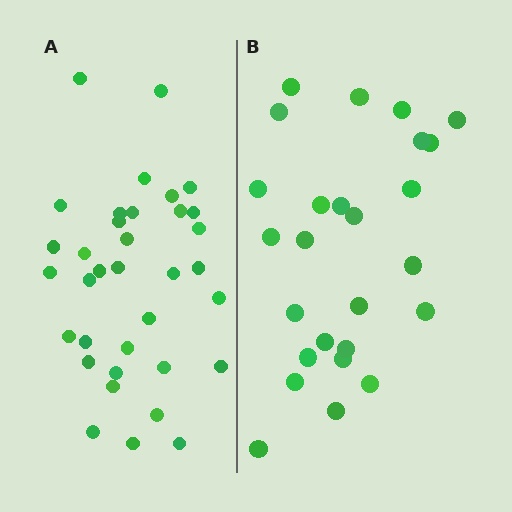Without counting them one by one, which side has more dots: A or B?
Region A (the left region) has more dots.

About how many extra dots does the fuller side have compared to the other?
Region A has roughly 8 or so more dots than region B.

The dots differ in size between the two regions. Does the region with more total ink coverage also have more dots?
No. Region B has more total ink coverage because its dots are larger, but region A actually contains more individual dots. Total area can be misleading — the number of items is what matters here.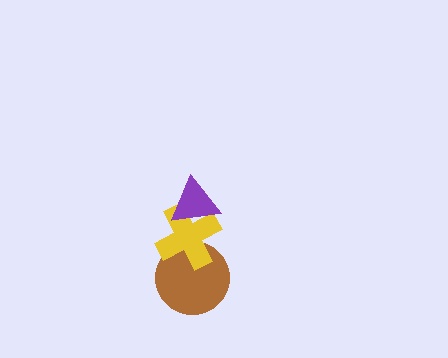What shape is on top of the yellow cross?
The purple triangle is on top of the yellow cross.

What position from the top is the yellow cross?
The yellow cross is 2nd from the top.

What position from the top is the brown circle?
The brown circle is 3rd from the top.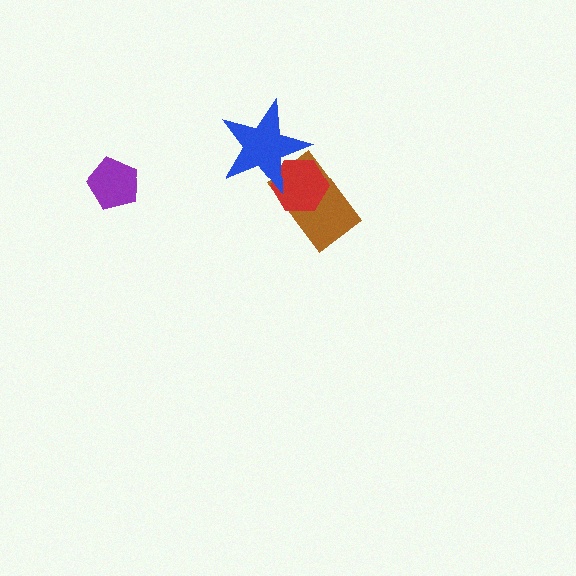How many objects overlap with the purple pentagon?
0 objects overlap with the purple pentagon.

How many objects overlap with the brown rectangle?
2 objects overlap with the brown rectangle.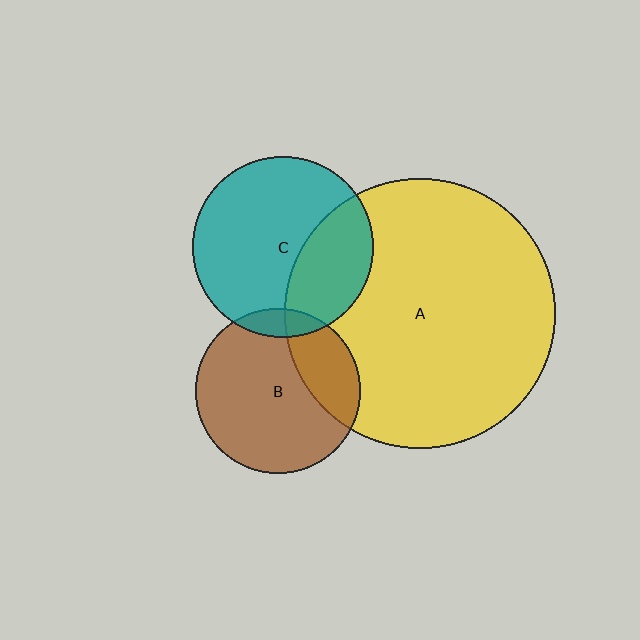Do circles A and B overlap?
Yes.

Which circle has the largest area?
Circle A (yellow).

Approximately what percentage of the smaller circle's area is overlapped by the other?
Approximately 25%.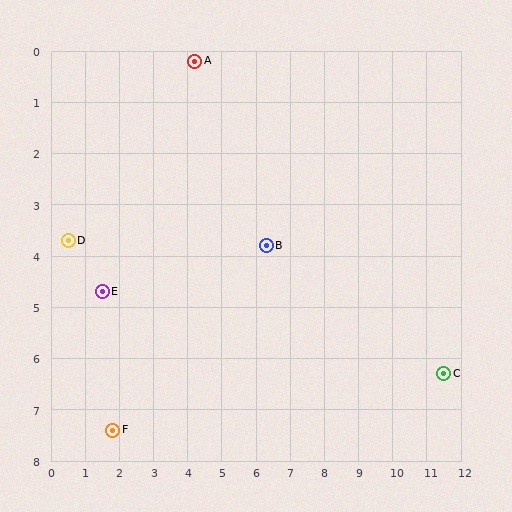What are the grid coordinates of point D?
Point D is at approximately (0.5, 3.7).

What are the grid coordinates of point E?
Point E is at approximately (1.5, 4.7).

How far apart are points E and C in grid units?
Points E and C are about 10.1 grid units apart.